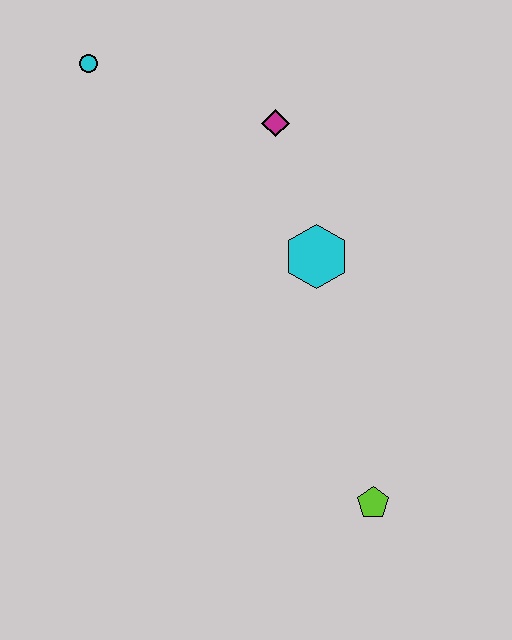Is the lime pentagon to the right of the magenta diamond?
Yes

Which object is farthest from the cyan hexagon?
The cyan circle is farthest from the cyan hexagon.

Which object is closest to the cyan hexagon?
The magenta diamond is closest to the cyan hexagon.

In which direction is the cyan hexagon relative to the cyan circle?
The cyan hexagon is to the right of the cyan circle.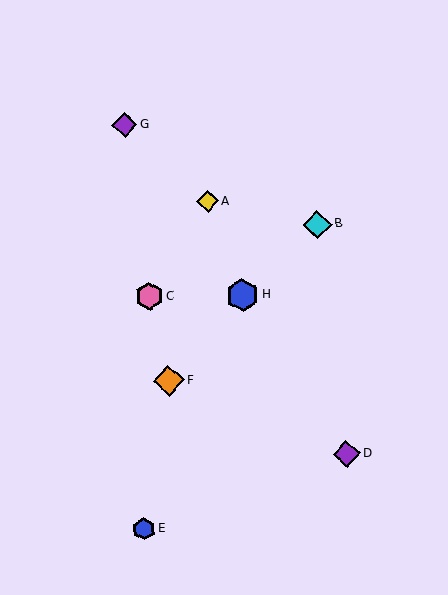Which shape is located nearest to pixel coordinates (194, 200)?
The yellow diamond (labeled A) at (208, 201) is nearest to that location.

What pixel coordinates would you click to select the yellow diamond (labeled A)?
Click at (208, 201) to select the yellow diamond A.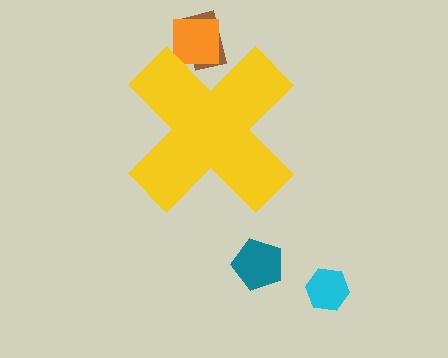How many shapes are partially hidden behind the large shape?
2 shapes are partially hidden.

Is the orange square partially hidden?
Yes, the orange square is partially hidden behind the yellow cross.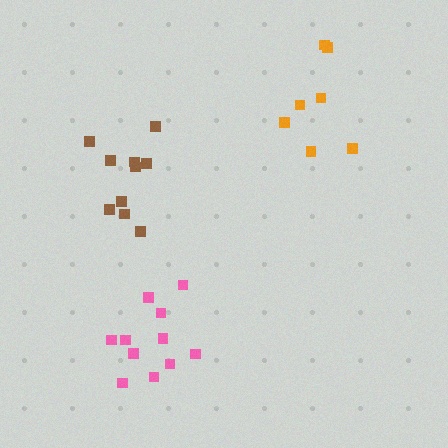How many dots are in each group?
Group 1: 11 dots, Group 2: 10 dots, Group 3: 7 dots (28 total).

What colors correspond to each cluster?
The clusters are colored: pink, brown, orange.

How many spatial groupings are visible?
There are 3 spatial groupings.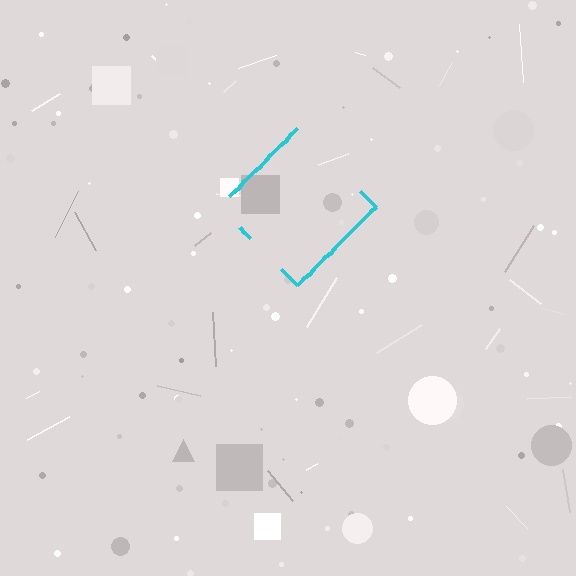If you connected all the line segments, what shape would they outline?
They would outline a diamond.